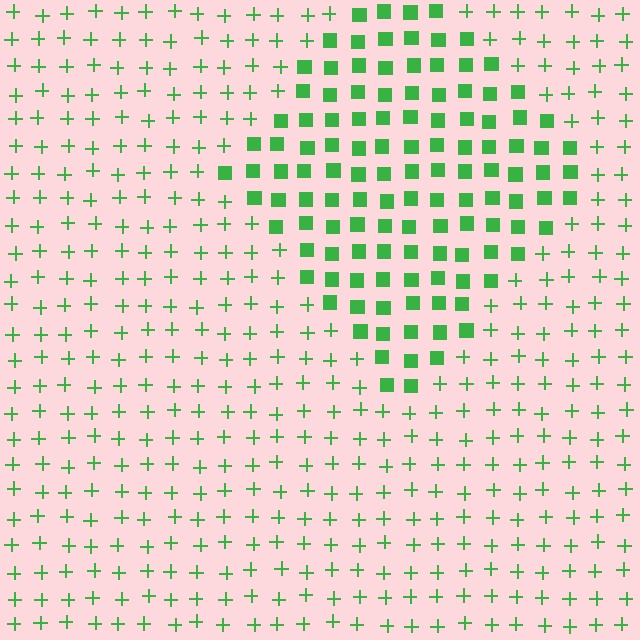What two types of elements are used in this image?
The image uses squares inside the diamond region and plus signs outside it.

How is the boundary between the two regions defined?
The boundary is defined by a change in element shape: squares inside vs. plus signs outside. All elements share the same color and spacing.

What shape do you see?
I see a diamond.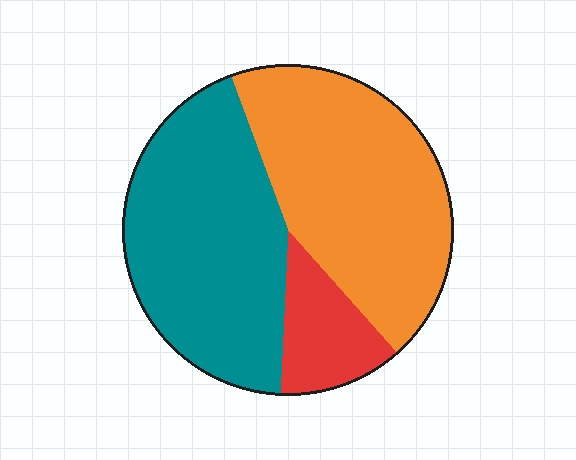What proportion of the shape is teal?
Teal takes up between a quarter and a half of the shape.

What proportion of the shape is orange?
Orange takes up between a third and a half of the shape.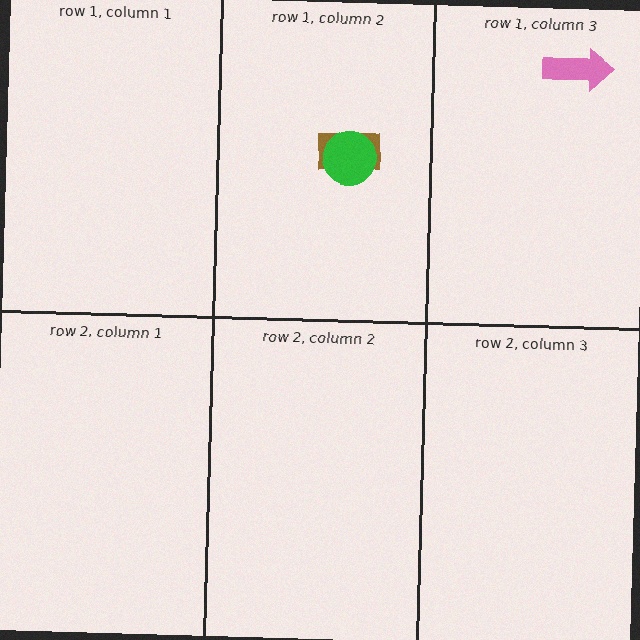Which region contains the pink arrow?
The row 1, column 3 region.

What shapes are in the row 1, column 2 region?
The brown rectangle, the green circle.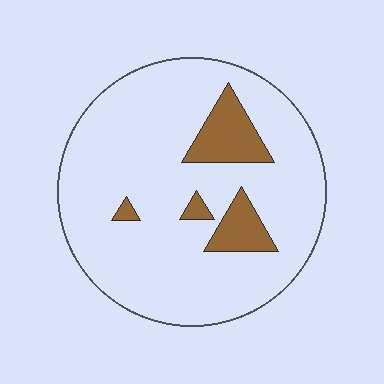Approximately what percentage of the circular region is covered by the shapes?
Approximately 15%.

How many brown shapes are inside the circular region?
4.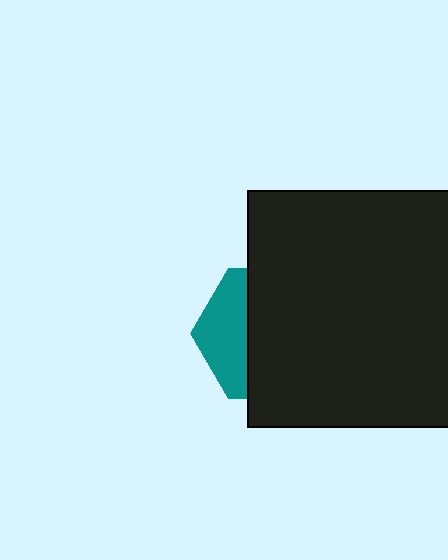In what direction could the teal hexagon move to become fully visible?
The teal hexagon could move left. That would shift it out from behind the black rectangle entirely.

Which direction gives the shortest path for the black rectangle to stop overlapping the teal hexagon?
Moving right gives the shortest separation.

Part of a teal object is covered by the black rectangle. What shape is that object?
It is a hexagon.